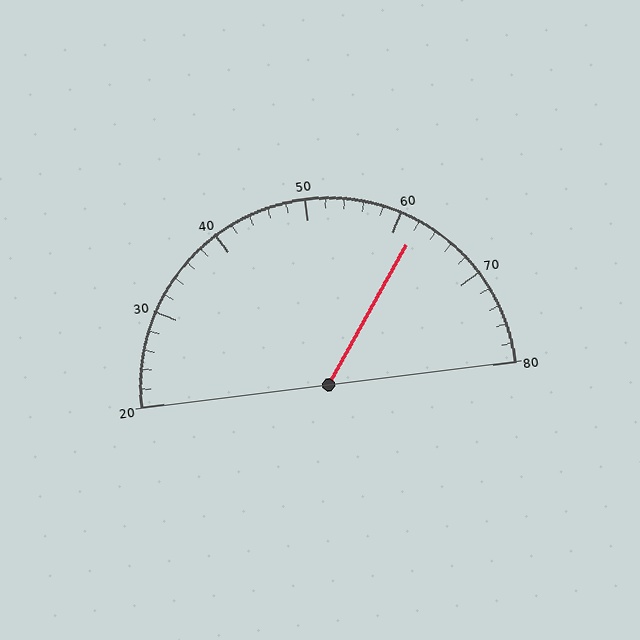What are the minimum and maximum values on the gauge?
The gauge ranges from 20 to 80.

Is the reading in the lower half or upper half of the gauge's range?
The reading is in the upper half of the range (20 to 80).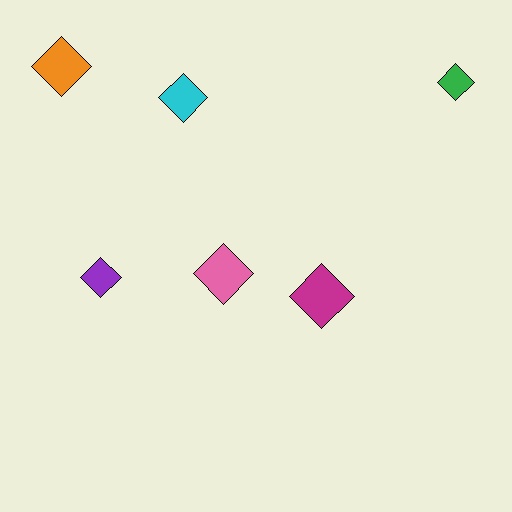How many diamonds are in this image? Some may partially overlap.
There are 6 diamonds.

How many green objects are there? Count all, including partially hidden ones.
There is 1 green object.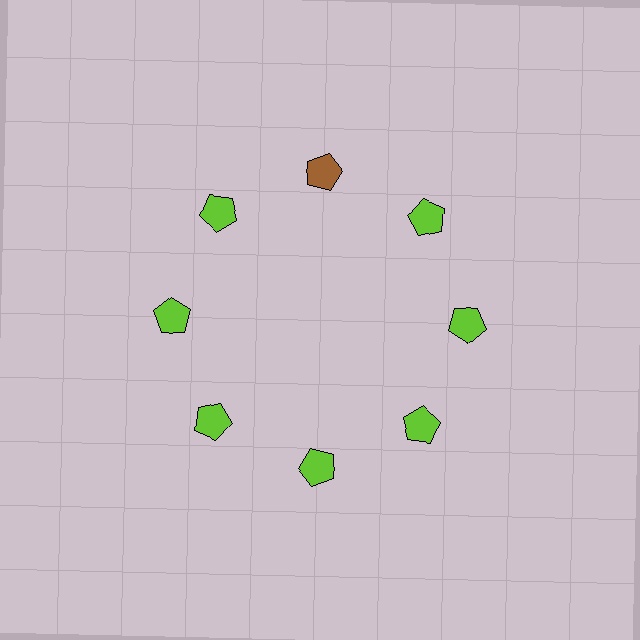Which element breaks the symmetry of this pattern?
The brown pentagon at roughly the 12 o'clock position breaks the symmetry. All other shapes are lime pentagons.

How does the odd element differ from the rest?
It has a different color: brown instead of lime.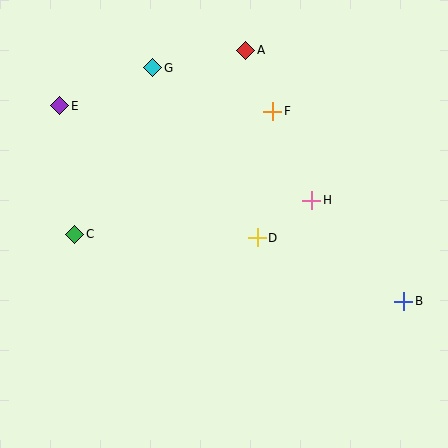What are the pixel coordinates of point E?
Point E is at (60, 106).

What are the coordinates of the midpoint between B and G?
The midpoint between B and G is at (278, 185).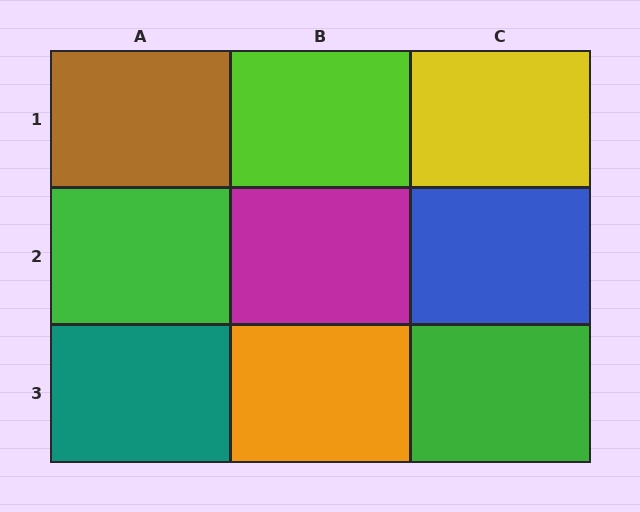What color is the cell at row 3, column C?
Green.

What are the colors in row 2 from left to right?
Green, magenta, blue.